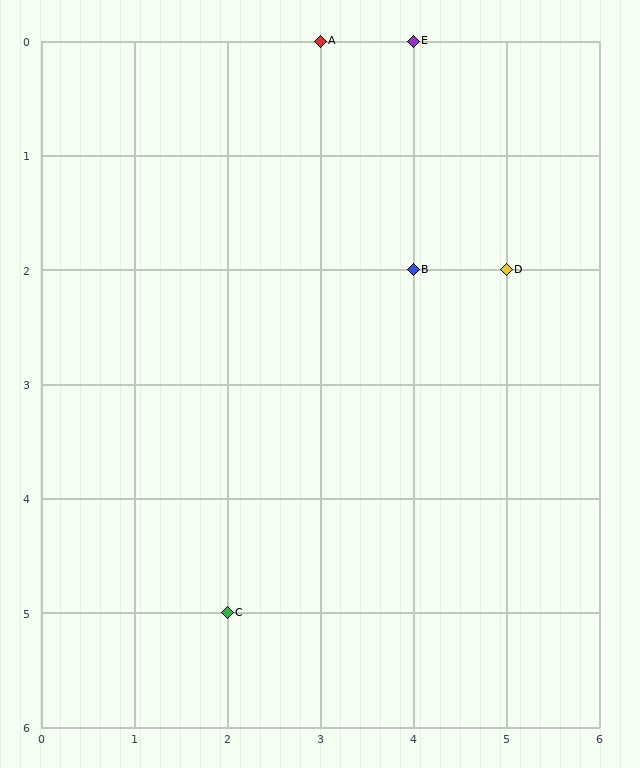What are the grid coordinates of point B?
Point B is at grid coordinates (4, 2).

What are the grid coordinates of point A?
Point A is at grid coordinates (3, 0).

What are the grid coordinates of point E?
Point E is at grid coordinates (4, 0).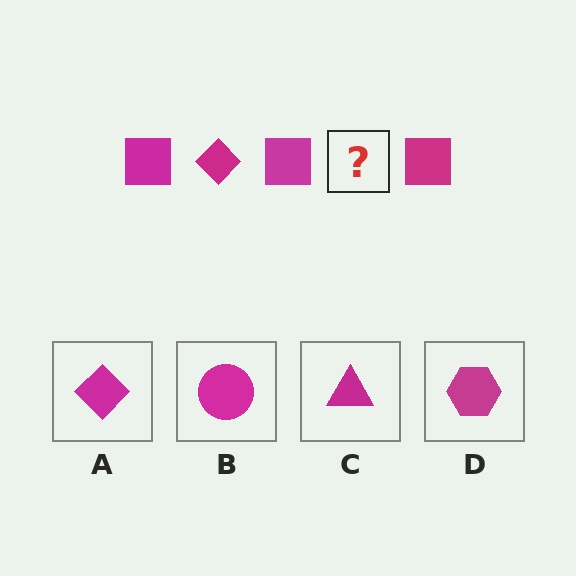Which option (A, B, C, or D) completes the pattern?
A.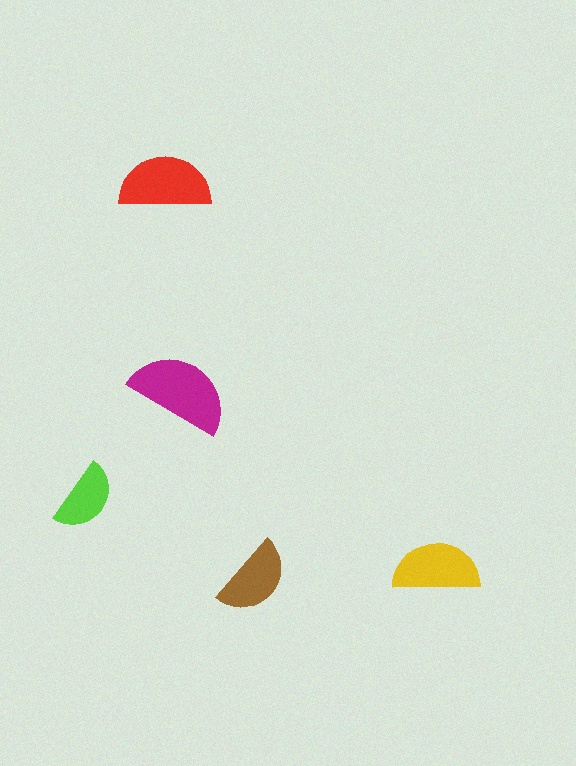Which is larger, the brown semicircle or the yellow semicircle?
The yellow one.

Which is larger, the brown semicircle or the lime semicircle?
The brown one.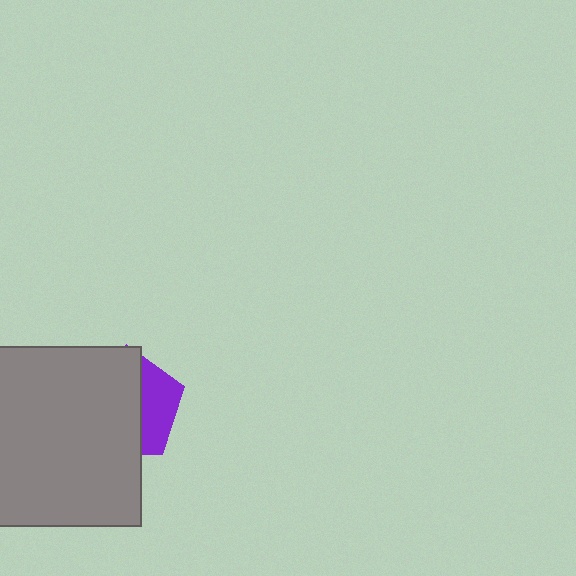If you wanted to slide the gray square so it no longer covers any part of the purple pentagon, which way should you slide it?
Slide it left — that is the most direct way to separate the two shapes.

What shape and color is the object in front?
The object in front is a gray square.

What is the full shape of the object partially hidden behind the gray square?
The partially hidden object is a purple pentagon.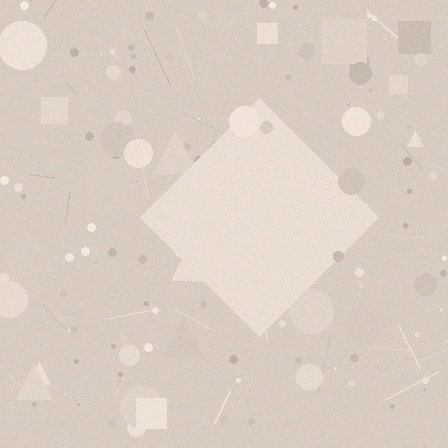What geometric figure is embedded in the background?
A diamond is embedded in the background.